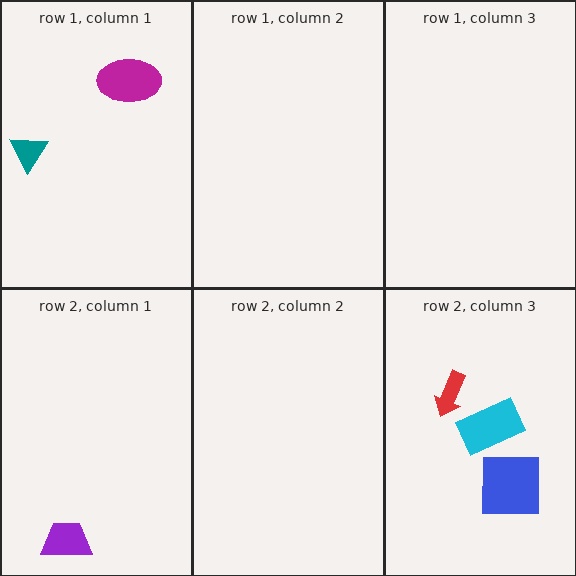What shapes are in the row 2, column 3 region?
The red arrow, the cyan rectangle, the blue square.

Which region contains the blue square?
The row 2, column 3 region.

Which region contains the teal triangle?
The row 1, column 1 region.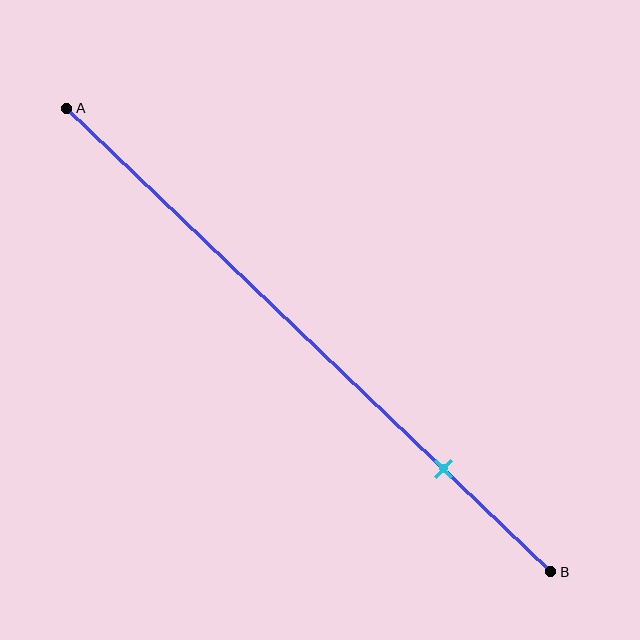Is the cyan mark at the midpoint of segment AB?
No, the mark is at about 80% from A, not at the 50% midpoint.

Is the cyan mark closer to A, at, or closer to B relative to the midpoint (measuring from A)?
The cyan mark is closer to point B than the midpoint of segment AB.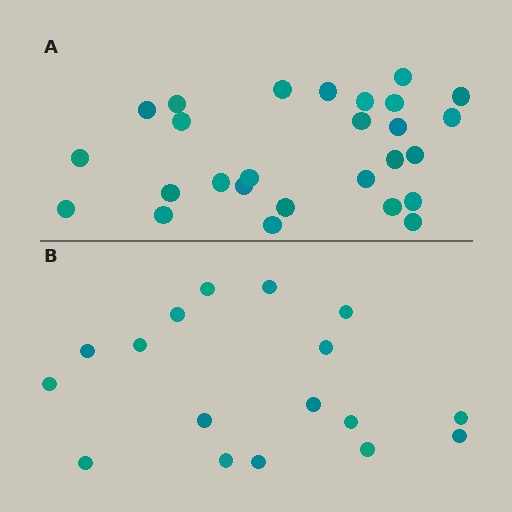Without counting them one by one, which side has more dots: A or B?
Region A (the top region) has more dots.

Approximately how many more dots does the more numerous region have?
Region A has roughly 10 or so more dots than region B.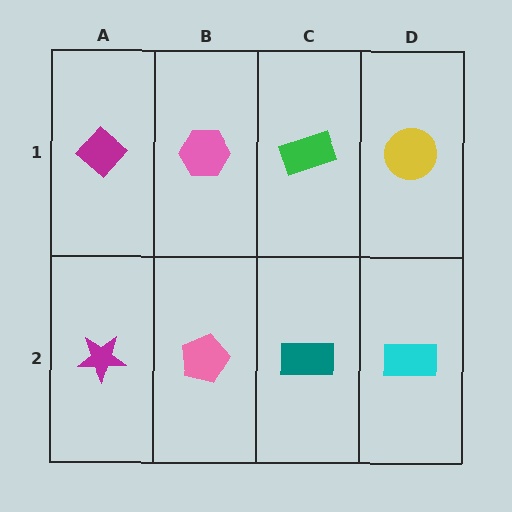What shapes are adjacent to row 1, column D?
A cyan rectangle (row 2, column D), a green rectangle (row 1, column C).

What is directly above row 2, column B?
A pink hexagon.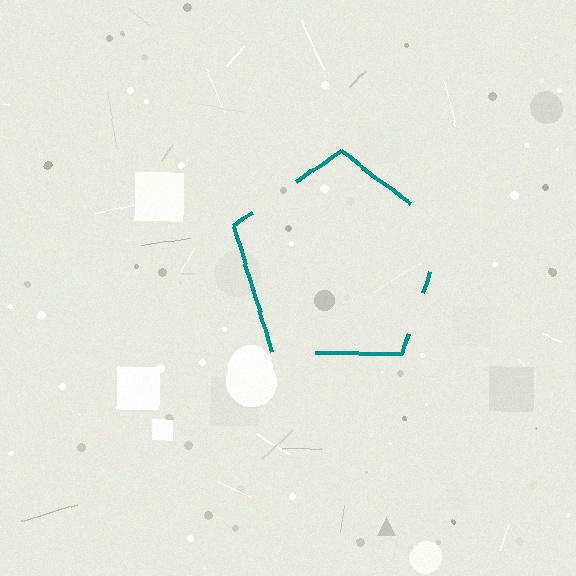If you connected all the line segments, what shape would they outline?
They would outline a pentagon.